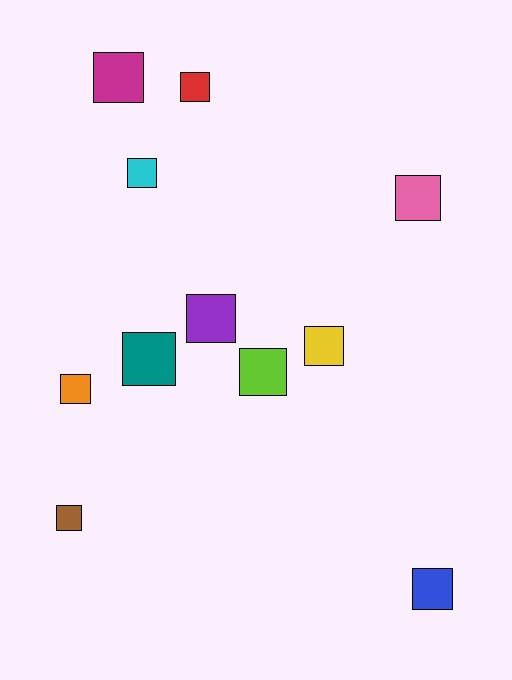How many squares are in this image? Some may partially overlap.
There are 11 squares.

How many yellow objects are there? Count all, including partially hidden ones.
There is 1 yellow object.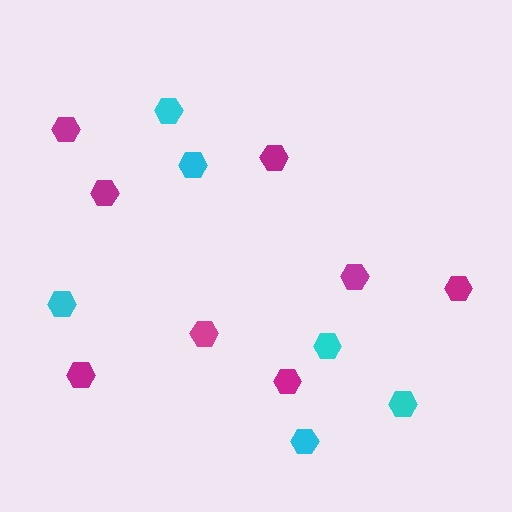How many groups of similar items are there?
There are 2 groups: one group of magenta hexagons (8) and one group of cyan hexagons (6).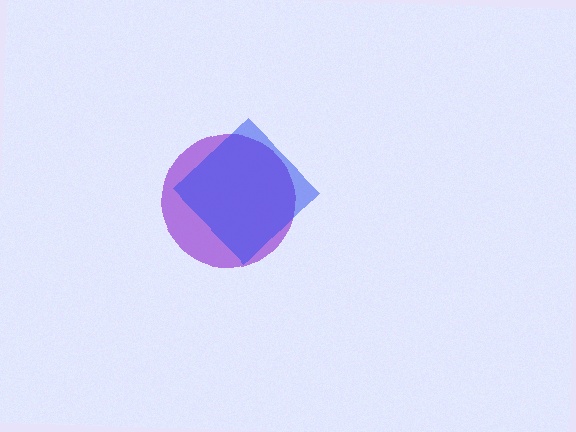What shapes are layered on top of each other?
The layered shapes are: a purple circle, a blue diamond.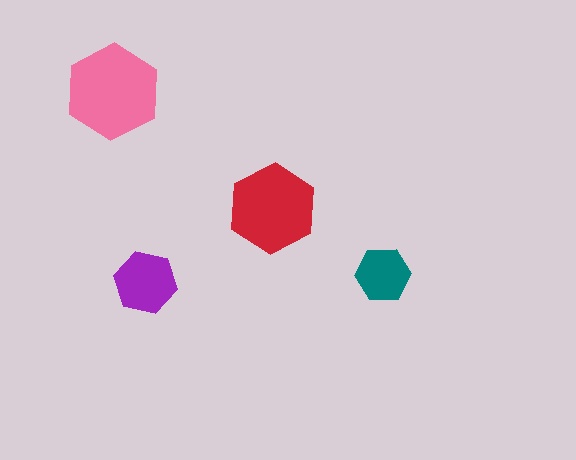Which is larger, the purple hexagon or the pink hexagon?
The pink one.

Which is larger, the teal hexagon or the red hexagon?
The red one.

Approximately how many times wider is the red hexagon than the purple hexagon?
About 1.5 times wider.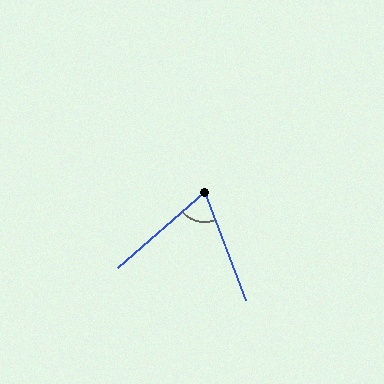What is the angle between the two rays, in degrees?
Approximately 70 degrees.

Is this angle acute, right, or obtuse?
It is acute.